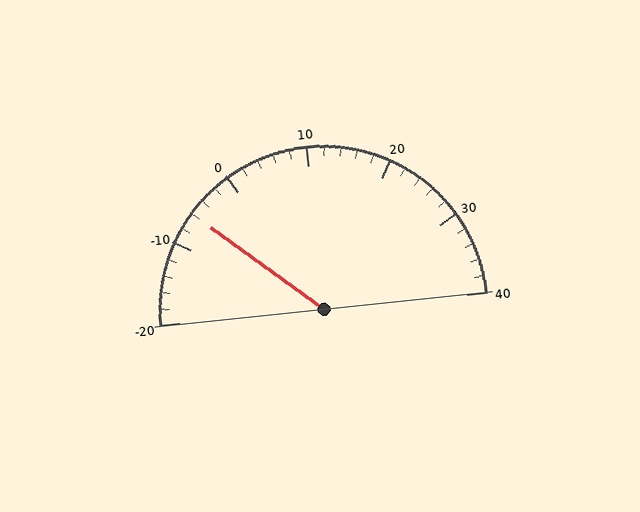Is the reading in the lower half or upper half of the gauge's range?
The reading is in the lower half of the range (-20 to 40).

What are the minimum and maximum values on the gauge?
The gauge ranges from -20 to 40.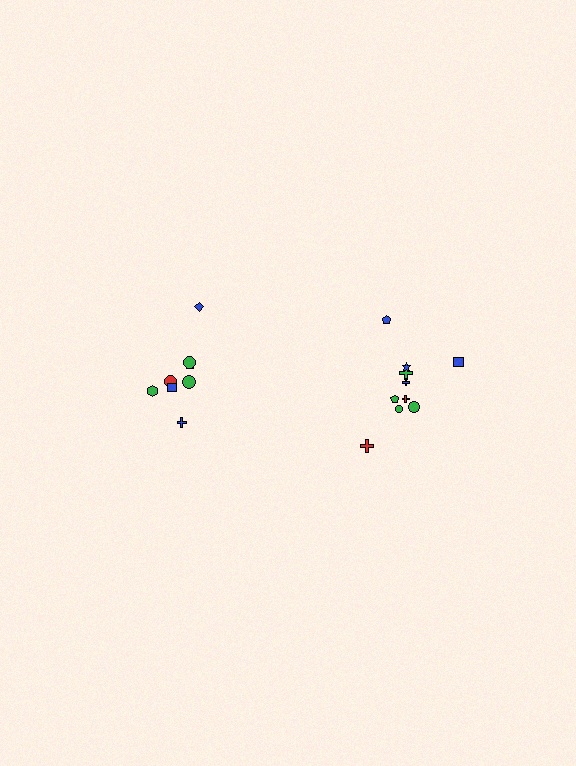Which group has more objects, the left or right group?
The right group.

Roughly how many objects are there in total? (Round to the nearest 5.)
Roughly 20 objects in total.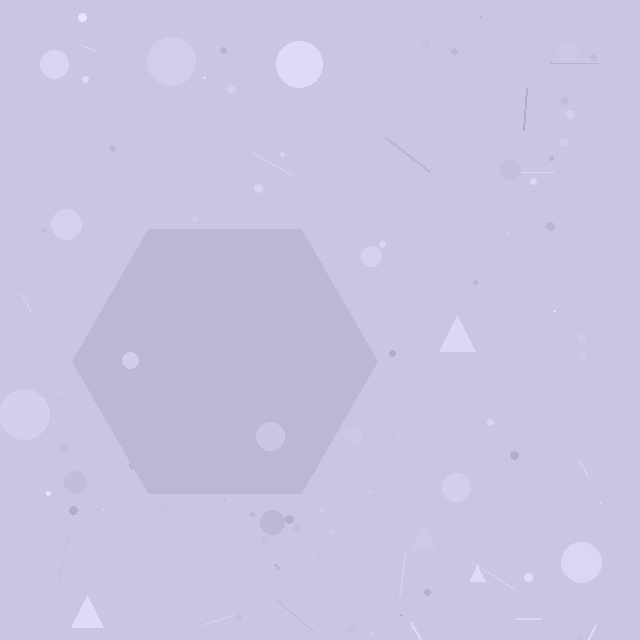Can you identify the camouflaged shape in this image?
The camouflaged shape is a hexagon.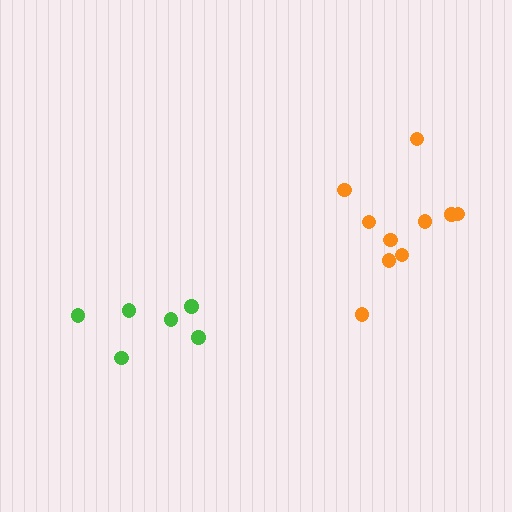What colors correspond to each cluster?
The clusters are colored: orange, green.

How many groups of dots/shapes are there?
There are 2 groups.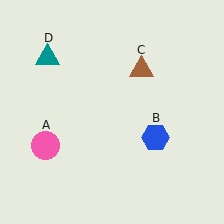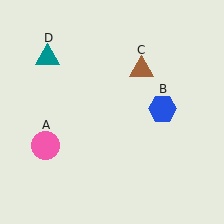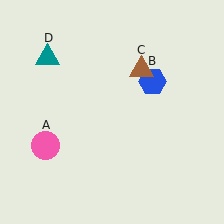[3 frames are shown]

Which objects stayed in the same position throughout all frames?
Pink circle (object A) and brown triangle (object C) and teal triangle (object D) remained stationary.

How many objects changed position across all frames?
1 object changed position: blue hexagon (object B).